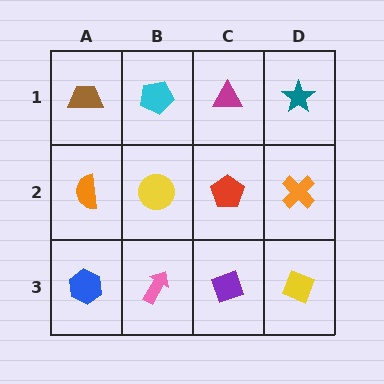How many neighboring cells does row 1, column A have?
2.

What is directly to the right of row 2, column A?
A yellow circle.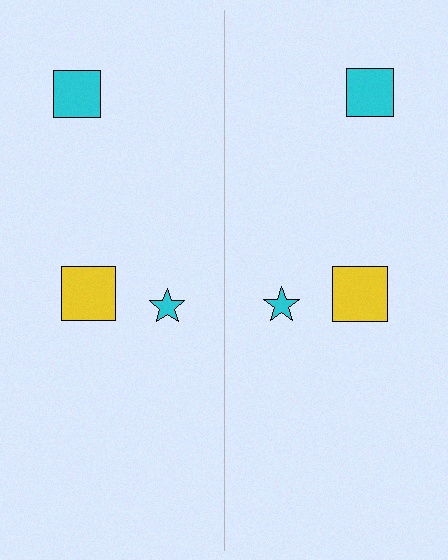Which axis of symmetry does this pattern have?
The pattern has a vertical axis of symmetry running through the center of the image.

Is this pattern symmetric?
Yes, this pattern has bilateral (reflection) symmetry.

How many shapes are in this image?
There are 6 shapes in this image.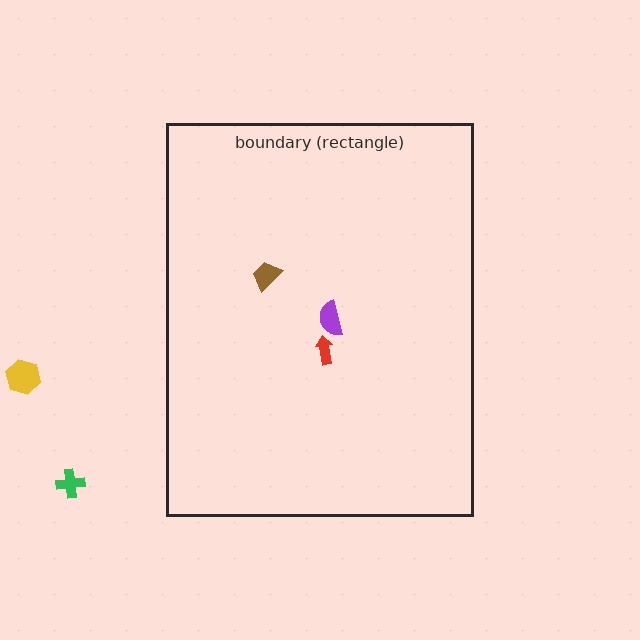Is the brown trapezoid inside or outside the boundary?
Inside.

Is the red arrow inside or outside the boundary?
Inside.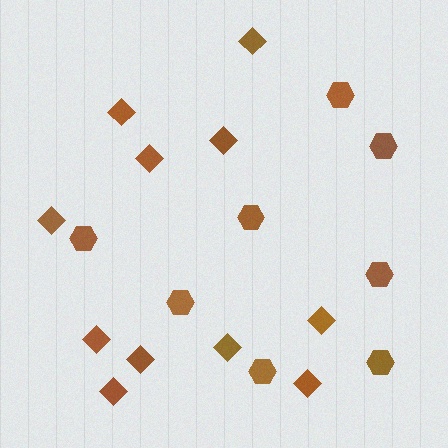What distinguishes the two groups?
There are 2 groups: one group of hexagons (8) and one group of diamonds (11).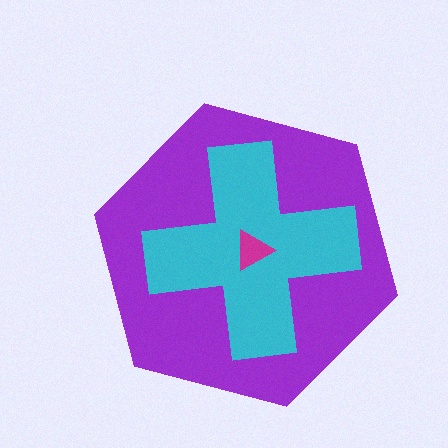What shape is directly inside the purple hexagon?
The cyan cross.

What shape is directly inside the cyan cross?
The magenta triangle.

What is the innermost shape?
The magenta triangle.